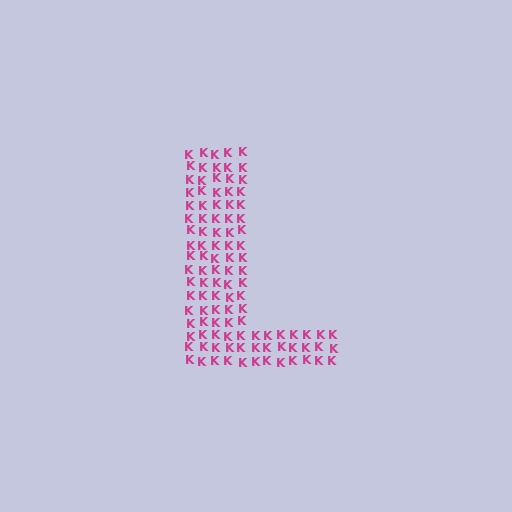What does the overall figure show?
The overall figure shows the letter L.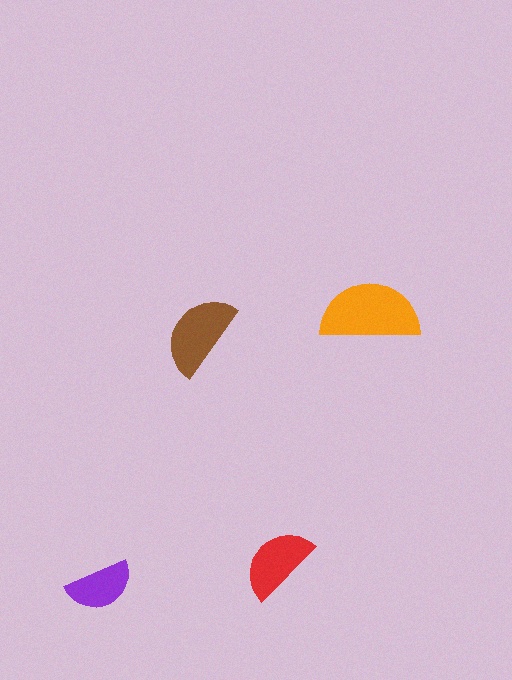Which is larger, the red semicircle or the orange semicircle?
The orange one.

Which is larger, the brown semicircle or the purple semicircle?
The brown one.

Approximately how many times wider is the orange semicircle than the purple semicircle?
About 1.5 times wider.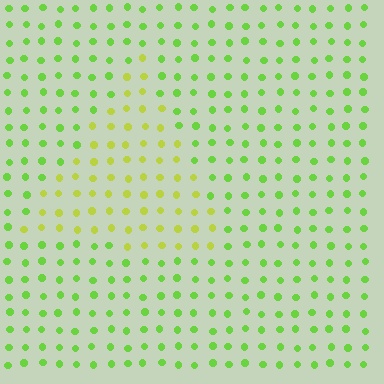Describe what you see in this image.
The image is filled with small lime elements in a uniform arrangement. A triangle-shaped region is visible where the elements are tinted to a slightly different hue, forming a subtle color boundary.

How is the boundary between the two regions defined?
The boundary is defined purely by a slight shift in hue (about 33 degrees). Spacing, size, and orientation are identical on both sides.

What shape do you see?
I see a triangle.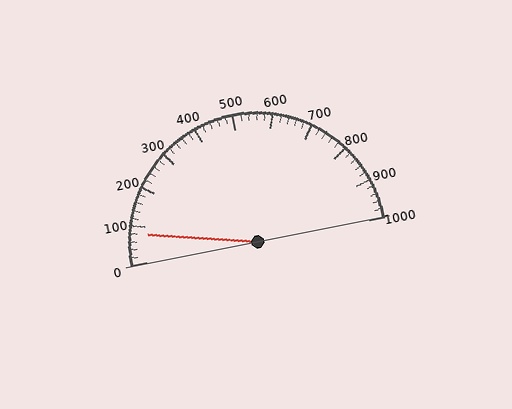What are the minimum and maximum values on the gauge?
The gauge ranges from 0 to 1000.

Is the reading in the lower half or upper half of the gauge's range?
The reading is in the lower half of the range (0 to 1000).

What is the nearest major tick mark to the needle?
The nearest major tick mark is 100.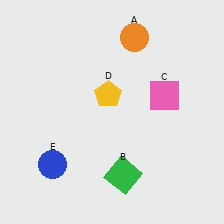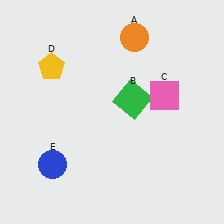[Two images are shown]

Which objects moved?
The objects that moved are: the green square (B), the yellow pentagon (D).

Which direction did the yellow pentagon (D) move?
The yellow pentagon (D) moved left.